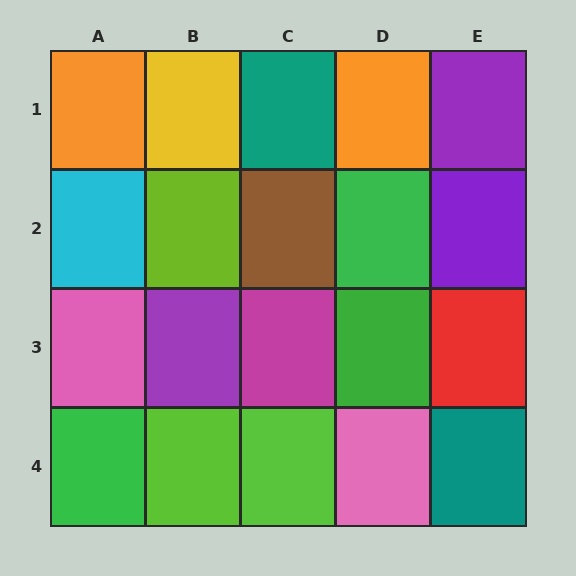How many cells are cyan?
1 cell is cyan.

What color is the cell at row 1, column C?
Teal.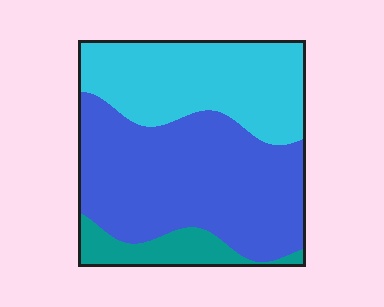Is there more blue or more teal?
Blue.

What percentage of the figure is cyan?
Cyan covers around 35% of the figure.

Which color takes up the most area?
Blue, at roughly 55%.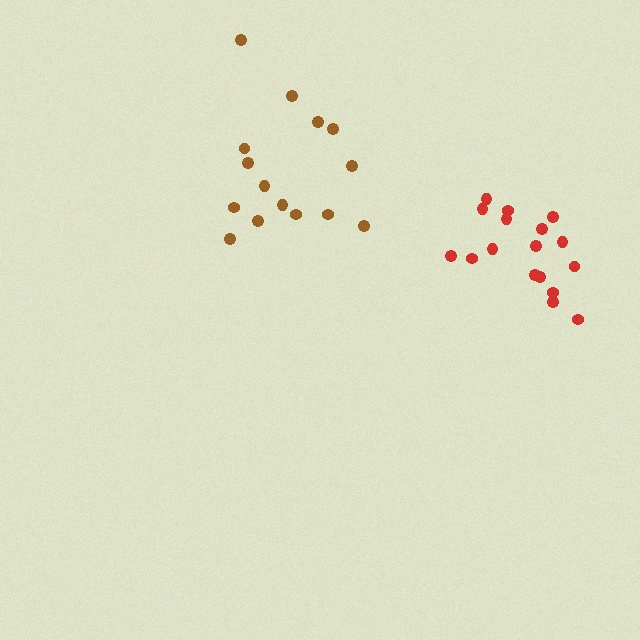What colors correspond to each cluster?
The clusters are colored: red, brown.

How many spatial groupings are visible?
There are 2 spatial groupings.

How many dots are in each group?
Group 1: 17 dots, Group 2: 15 dots (32 total).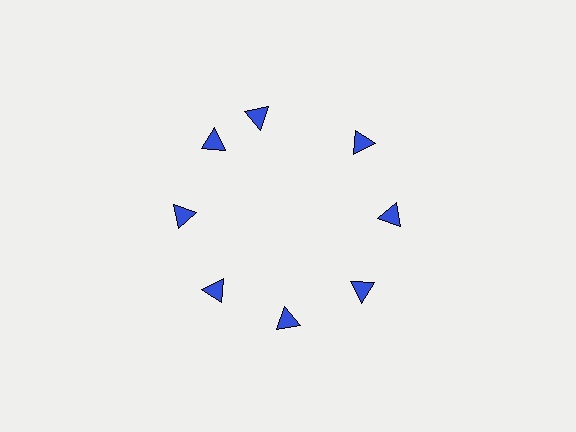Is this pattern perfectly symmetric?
No. The 8 blue triangles are arranged in a ring, but one element near the 12 o'clock position is rotated out of alignment along the ring, breaking the 8-fold rotational symmetry.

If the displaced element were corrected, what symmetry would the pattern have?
It would have 8-fold rotational symmetry — the pattern would map onto itself every 45 degrees.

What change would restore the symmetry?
The symmetry would be restored by rotating it back into even spacing with its neighbors so that all 8 triangles sit at equal angles and equal distance from the center.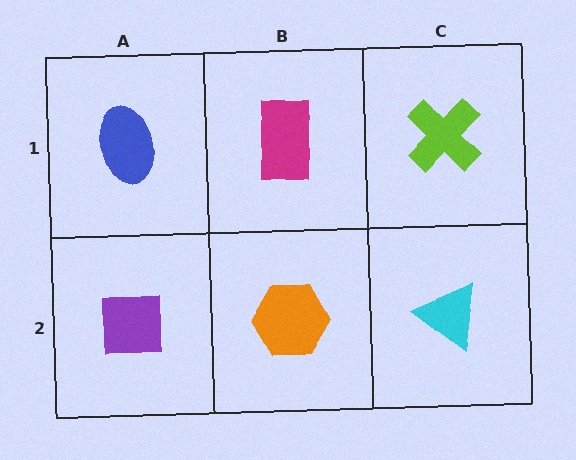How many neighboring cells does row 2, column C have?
2.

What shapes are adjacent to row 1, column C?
A cyan triangle (row 2, column C), a magenta rectangle (row 1, column B).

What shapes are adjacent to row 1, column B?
An orange hexagon (row 2, column B), a blue ellipse (row 1, column A), a lime cross (row 1, column C).